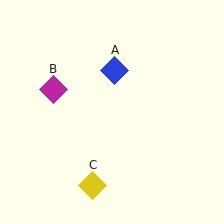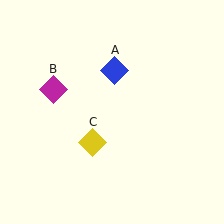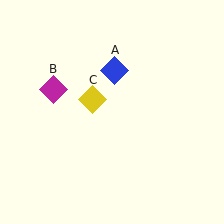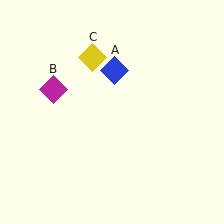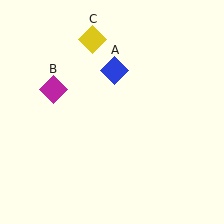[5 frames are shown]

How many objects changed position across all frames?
1 object changed position: yellow diamond (object C).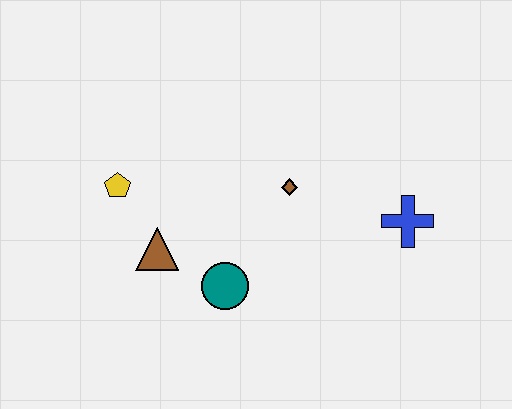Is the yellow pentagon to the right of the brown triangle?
No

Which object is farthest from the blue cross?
The yellow pentagon is farthest from the blue cross.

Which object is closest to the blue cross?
The brown diamond is closest to the blue cross.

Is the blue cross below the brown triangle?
No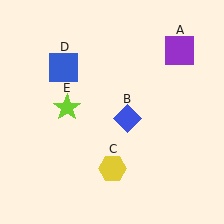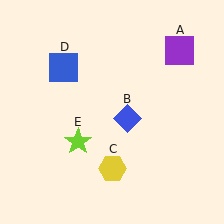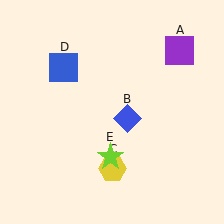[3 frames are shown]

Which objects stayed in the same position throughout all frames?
Purple square (object A) and blue diamond (object B) and yellow hexagon (object C) and blue square (object D) remained stationary.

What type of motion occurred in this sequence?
The lime star (object E) rotated counterclockwise around the center of the scene.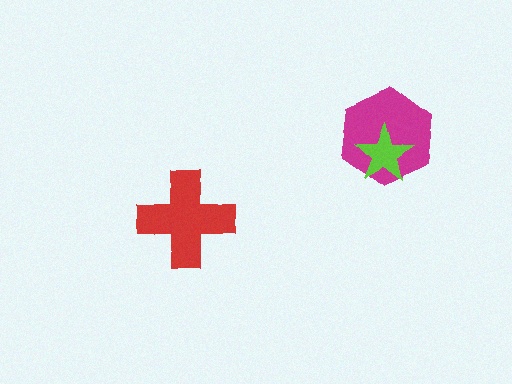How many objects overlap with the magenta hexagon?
1 object overlaps with the magenta hexagon.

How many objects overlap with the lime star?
1 object overlaps with the lime star.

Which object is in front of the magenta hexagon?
The lime star is in front of the magenta hexagon.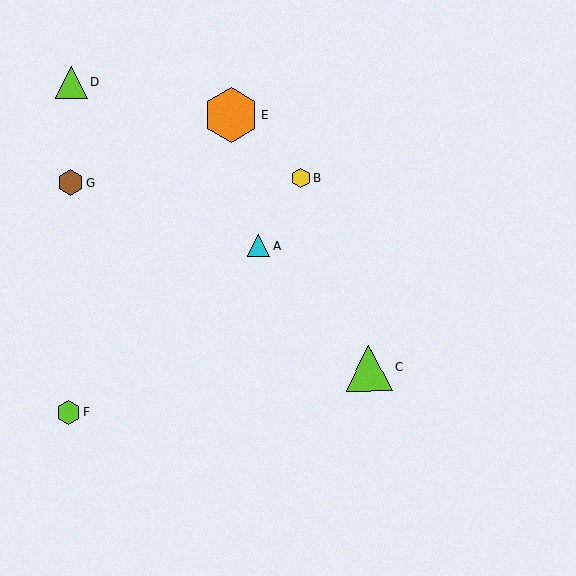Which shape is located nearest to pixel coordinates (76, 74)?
The lime triangle (labeled D) at (71, 83) is nearest to that location.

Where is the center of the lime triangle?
The center of the lime triangle is at (369, 368).